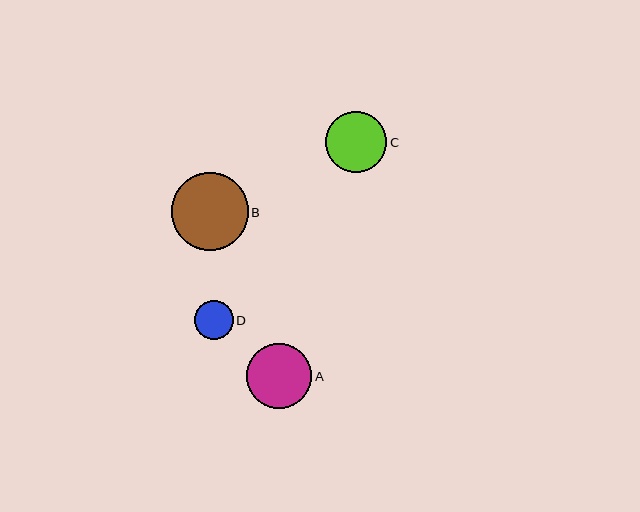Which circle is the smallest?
Circle D is the smallest with a size of approximately 38 pixels.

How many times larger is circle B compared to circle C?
Circle B is approximately 1.3 times the size of circle C.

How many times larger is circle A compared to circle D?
Circle A is approximately 1.7 times the size of circle D.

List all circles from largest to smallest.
From largest to smallest: B, A, C, D.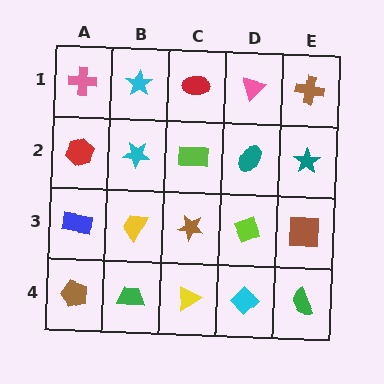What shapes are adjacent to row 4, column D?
A lime diamond (row 3, column D), a yellow triangle (row 4, column C), a green semicircle (row 4, column E).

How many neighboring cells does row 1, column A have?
2.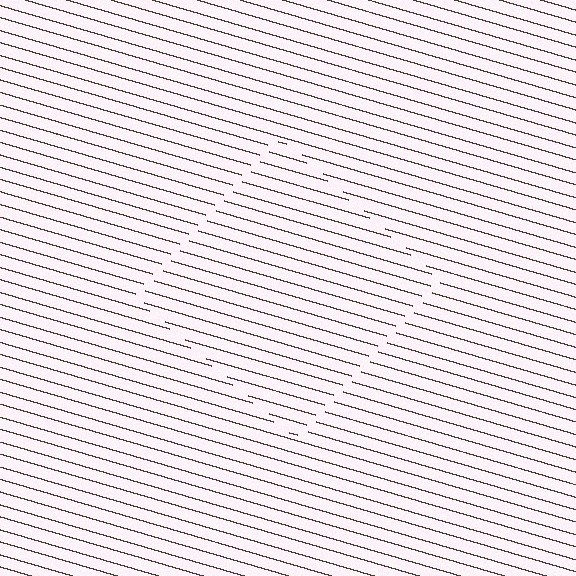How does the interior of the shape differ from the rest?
The interior of the shape contains the same grating, shifted by half a period — the contour is defined by the phase discontinuity where line-ends from the inner and outer gratings abut.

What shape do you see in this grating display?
An illusory square. The interior of the shape contains the same grating, shifted by half a period — the contour is defined by the phase discontinuity where line-ends from the inner and outer gratings abut.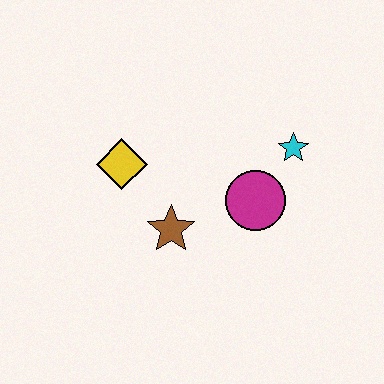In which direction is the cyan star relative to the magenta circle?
The cyan star is above the magenta circle.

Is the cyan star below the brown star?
No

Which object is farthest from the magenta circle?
The yellow diamond is farthest from the magenta circle.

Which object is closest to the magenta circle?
The cyan star is closest to the magenta circle.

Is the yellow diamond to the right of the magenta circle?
No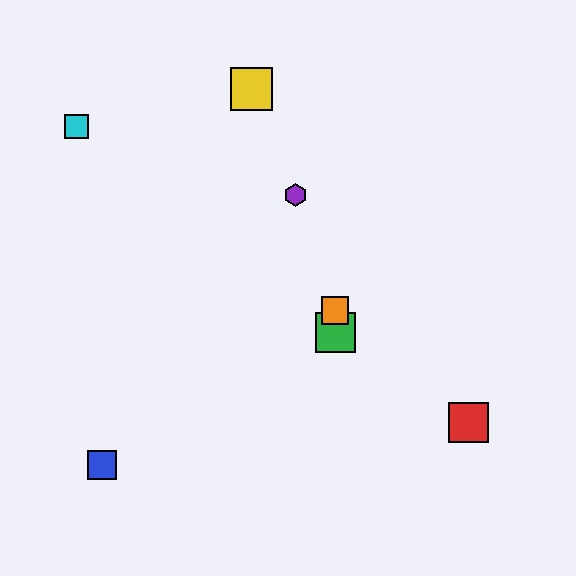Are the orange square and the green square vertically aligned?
Yes, both are at x≈335.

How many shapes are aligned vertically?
2 shapes (the green square, the orange square) are aligned vertically.